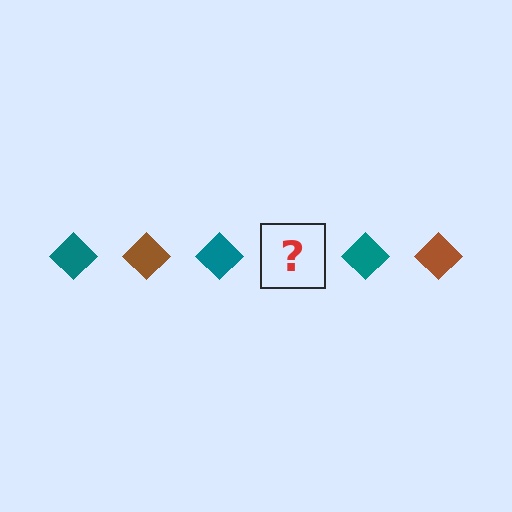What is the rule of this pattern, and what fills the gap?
The rule is that the pattern cycles through teal, brown diamonds. The gap should be filled with a brown diamond.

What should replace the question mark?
The question mark should be replaced with a brown diamond.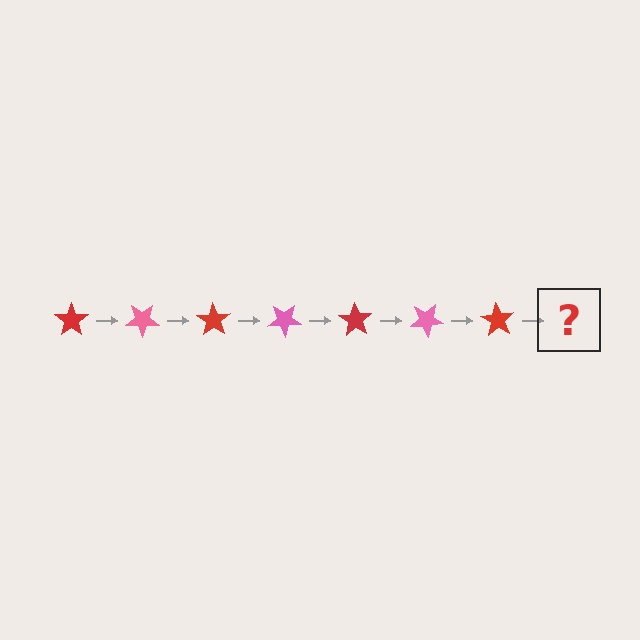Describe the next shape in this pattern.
It should be a pink star, rotated 245 degrees from the start.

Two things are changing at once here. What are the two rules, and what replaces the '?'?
The two rules are that it rotates 35 degrees each step and the color cycles through red and pink. The '?' should be a pink star, rotated 245 degrees from the start.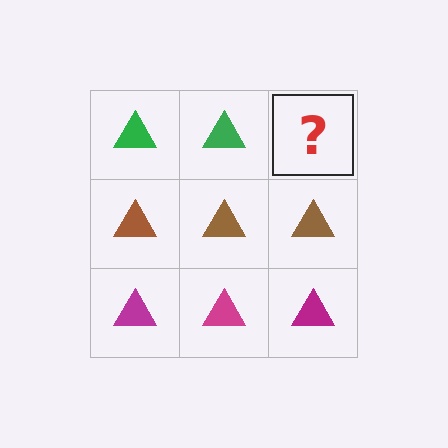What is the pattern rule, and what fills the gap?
The rule is that each row has a consistent color. The gap should be filled with a green triangle.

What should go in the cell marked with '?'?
The missing cell should contain a green triangle.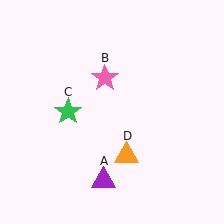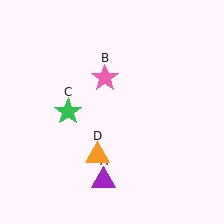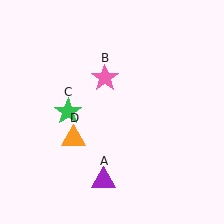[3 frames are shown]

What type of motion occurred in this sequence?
The orange triangle (object D) rotated clockwise around the center of the scene.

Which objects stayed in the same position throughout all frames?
Purple triangle (object A) and pink star (object B) and green star (object C) remained stationary.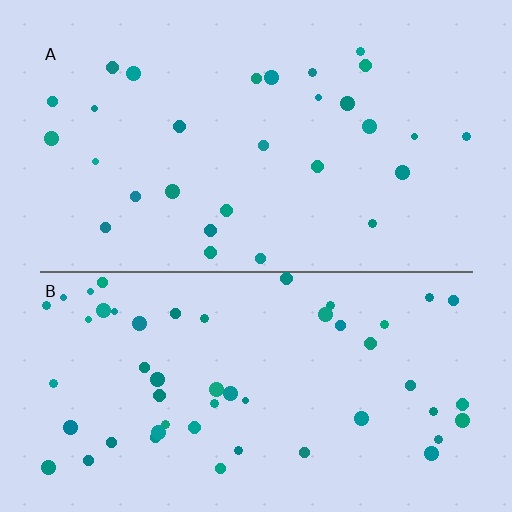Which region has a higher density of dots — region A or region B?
B (the bottom).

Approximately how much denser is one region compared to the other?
Approximately 1.8× — region B over region A.